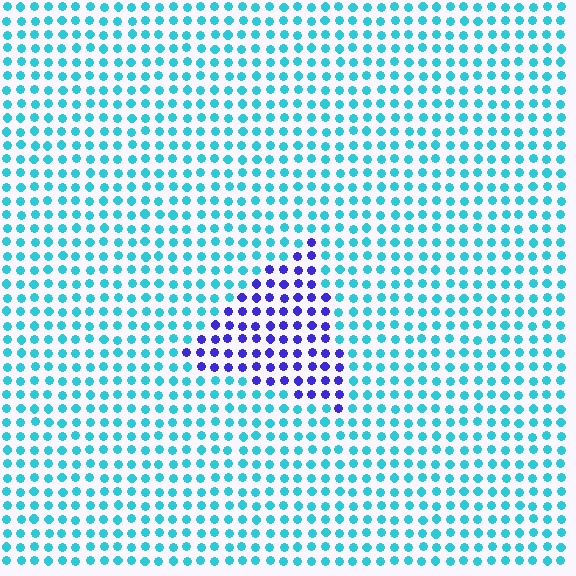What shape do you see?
I see a triangle.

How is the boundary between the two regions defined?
The boundary is defined purely by a slight shift in hue (about 62 degrees). Spacing, size, and orientation are identical on both sides.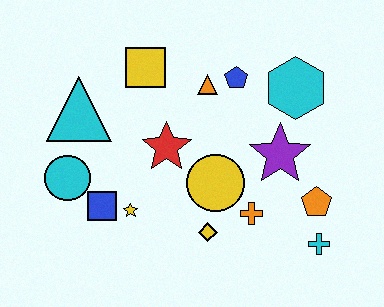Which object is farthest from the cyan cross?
The cyan triangle is farthest from the cyan cross.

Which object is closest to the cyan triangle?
The cyan circle is closest to the cyan triangle.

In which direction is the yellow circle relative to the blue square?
The yellow circle is to the right of the blue square.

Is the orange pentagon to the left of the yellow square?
No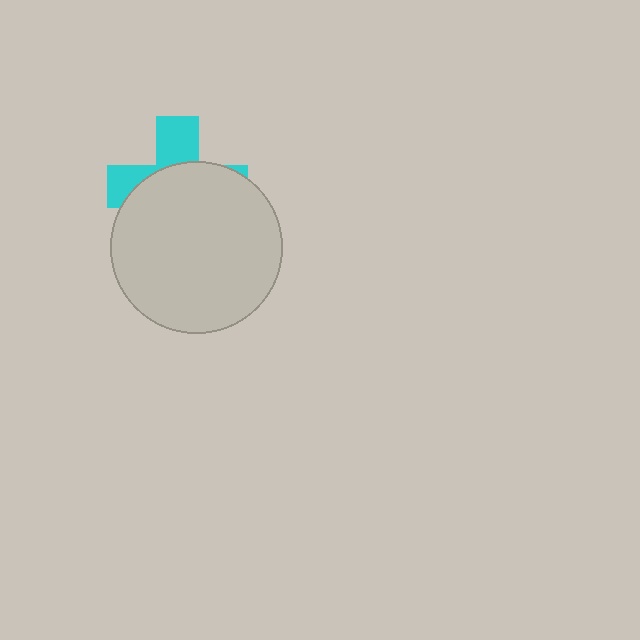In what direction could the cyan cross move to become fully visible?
The cyan cross could move up. That would shift it out from behind the light gray circle entirely.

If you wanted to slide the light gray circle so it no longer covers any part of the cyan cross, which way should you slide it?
Slide it down — that is the most direct way to separate the two shapes.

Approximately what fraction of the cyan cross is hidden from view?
Roughly 66% of the cyan cross is hidden behind the light gray circle.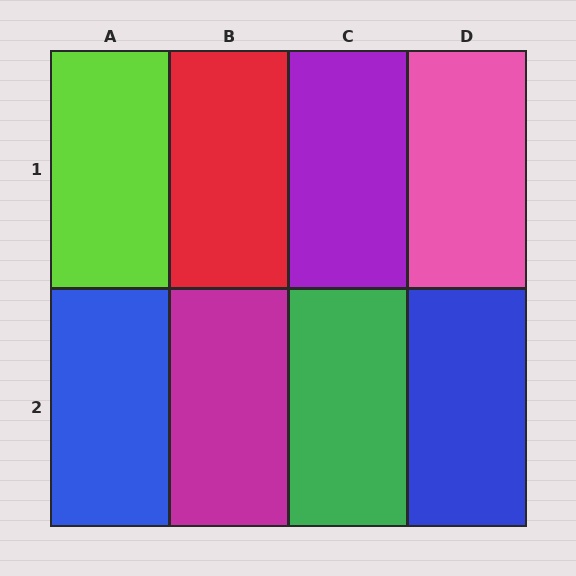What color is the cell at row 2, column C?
Green.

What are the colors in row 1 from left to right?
Lime, red, purple, pink.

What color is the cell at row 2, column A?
Blue.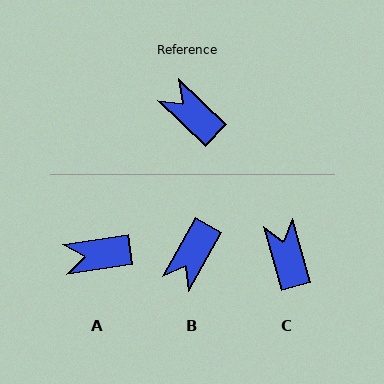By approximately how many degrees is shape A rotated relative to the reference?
Approximately 51 degrees counter-clockwise.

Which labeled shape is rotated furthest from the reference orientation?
B, about 104 degrees away.